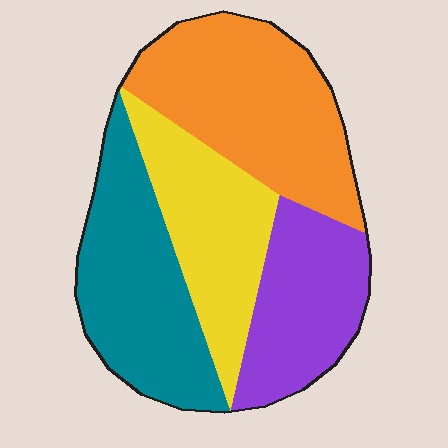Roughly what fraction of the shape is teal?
Teal takes up about one quarter (1/4) of the shape.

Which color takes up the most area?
Orange, at roughly 30%.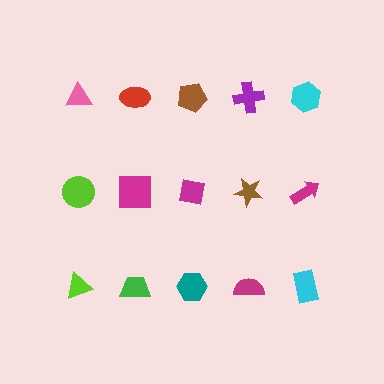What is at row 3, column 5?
A cyan rectangle.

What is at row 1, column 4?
A purple cross.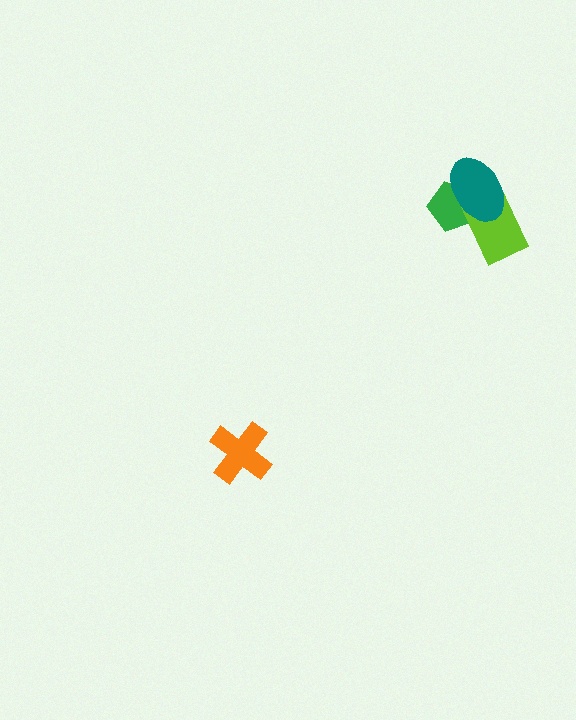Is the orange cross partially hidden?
No, no other shape covers it.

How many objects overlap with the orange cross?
0 objects overlap with the orange cross.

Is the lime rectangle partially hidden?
Yes, it is partially covered by another shape.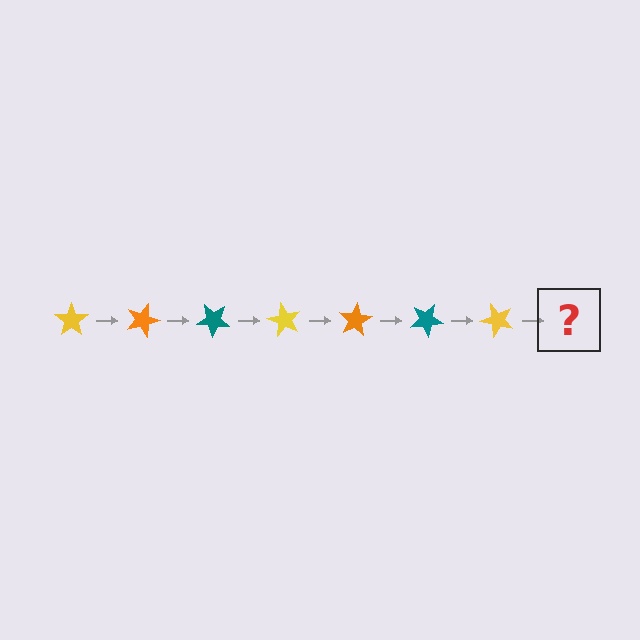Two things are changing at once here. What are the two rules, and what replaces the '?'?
The two rules are that it rotates 20 degrees each step and the color cycles through yellow, orange, and teal. The '?' should be an orange star, rotated 140 degrees from the start.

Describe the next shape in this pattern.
It should be an orange star, rotated 140 degrees from the start.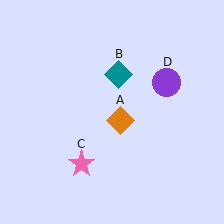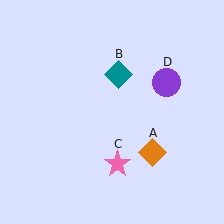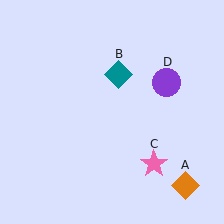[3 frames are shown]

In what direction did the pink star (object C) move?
The pink star (object C) moved right.